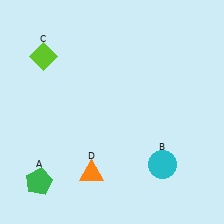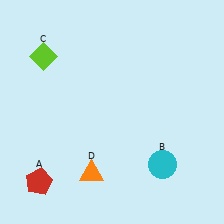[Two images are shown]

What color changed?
The pentagon (A) changed from green in Image 1 to red in Image 2.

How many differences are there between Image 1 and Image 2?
There is 1 difference between the two images.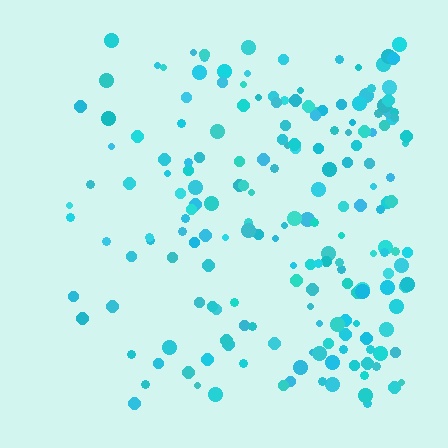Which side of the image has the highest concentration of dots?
The right.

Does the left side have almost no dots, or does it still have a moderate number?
Still a moderate number, just noticeably fewer than the right.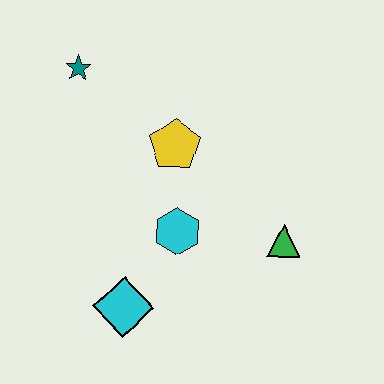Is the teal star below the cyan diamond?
No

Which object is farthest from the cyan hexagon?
The teal star is farthest from the cyan hexagon.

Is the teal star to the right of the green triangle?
No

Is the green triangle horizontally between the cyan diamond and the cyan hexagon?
No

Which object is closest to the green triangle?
The cyan hexagon is closest to the green triangle.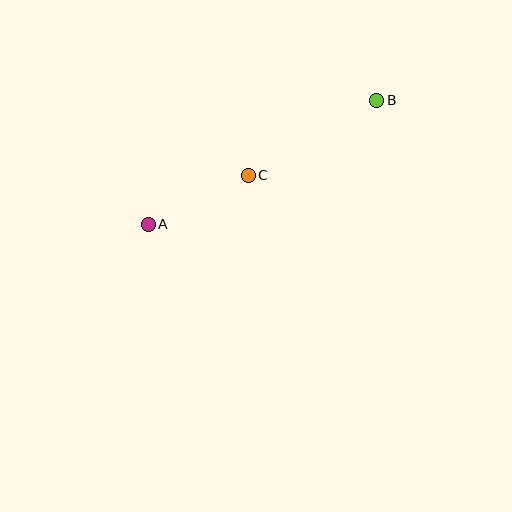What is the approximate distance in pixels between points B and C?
The distance between B and C is approximately 149 pixels.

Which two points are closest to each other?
Points A and C are closest to each other.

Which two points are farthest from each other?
Points A and B are farthest from each other.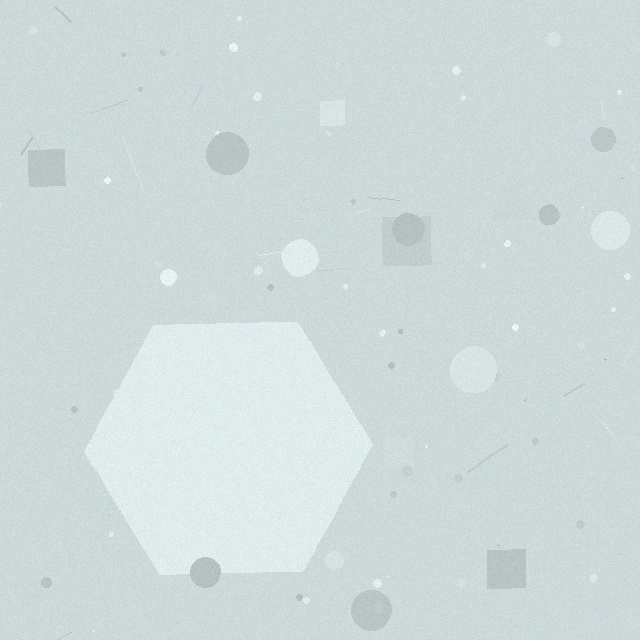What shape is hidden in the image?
A hexagon is hidden in the image.